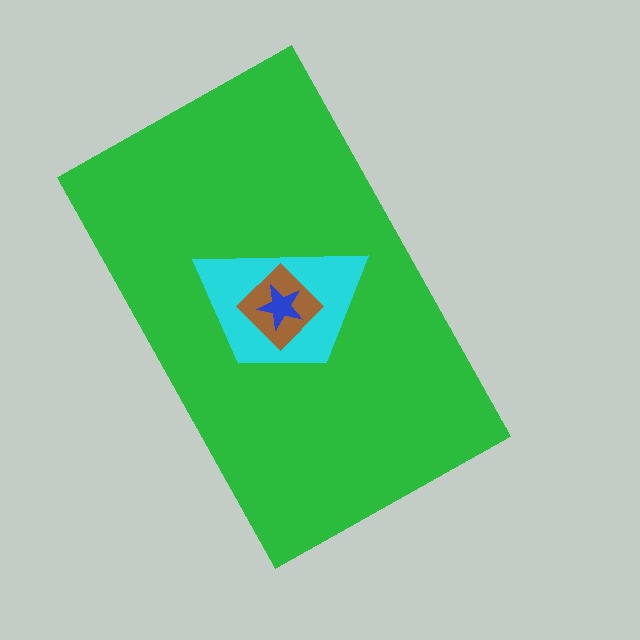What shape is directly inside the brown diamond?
The blue star.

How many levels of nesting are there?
4.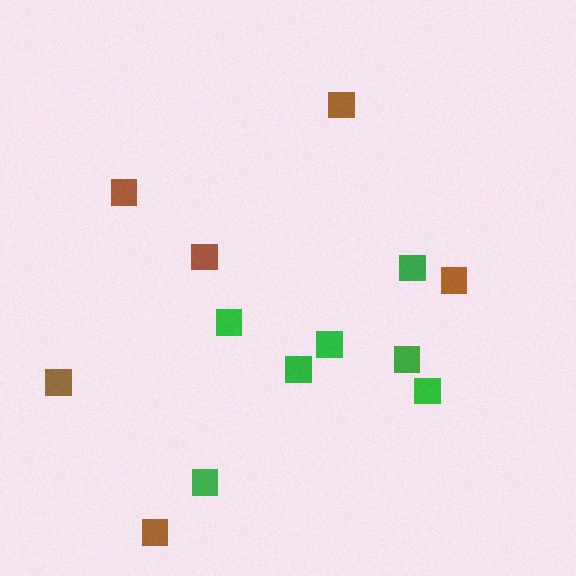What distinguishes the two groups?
There are 2 groups: one group of brown squares (6) and one group of green squares (7).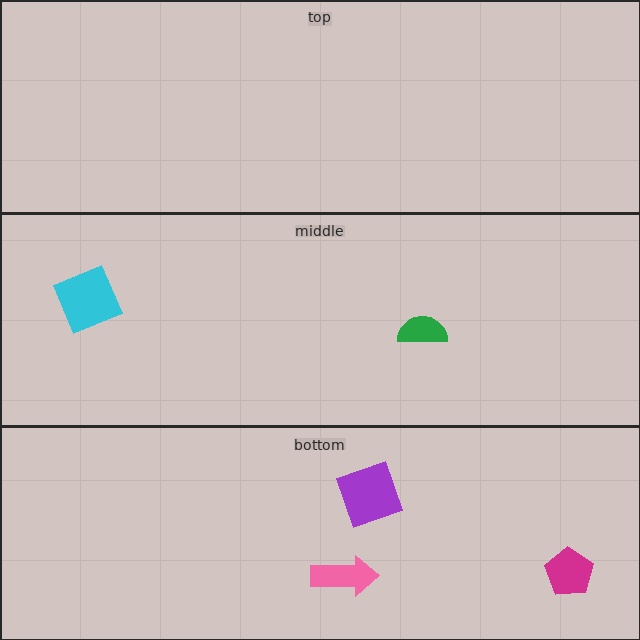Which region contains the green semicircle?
The middle region.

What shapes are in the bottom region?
The magenta pentagon, the purple square, the pink arrow.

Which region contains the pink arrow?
The bottom region.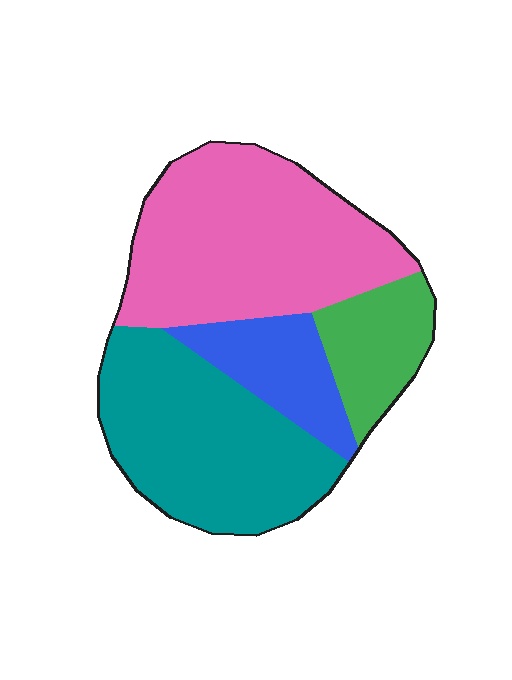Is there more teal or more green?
Teal.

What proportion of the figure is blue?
Blue takes up about one eighth (1/8) of the figure.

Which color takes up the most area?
Pink, at roughly 40%.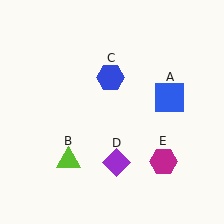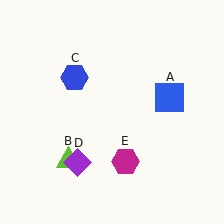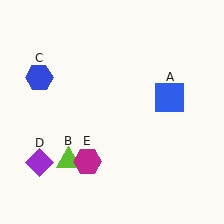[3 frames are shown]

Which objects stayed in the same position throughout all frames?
Blue square (object A) and lime triangle (object B) remained stationary.